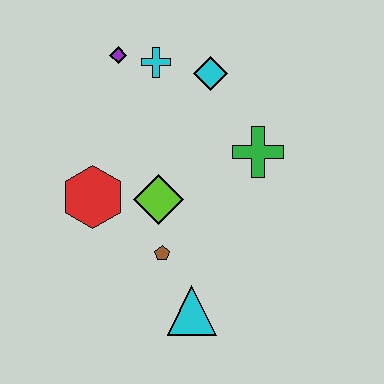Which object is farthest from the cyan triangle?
The purple diamond is farthest from the cyan triangle.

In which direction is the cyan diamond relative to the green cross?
The cyan diamond is above the green cross.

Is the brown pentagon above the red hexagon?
No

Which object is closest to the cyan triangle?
The brown pentagon is closest to the cyan triangle.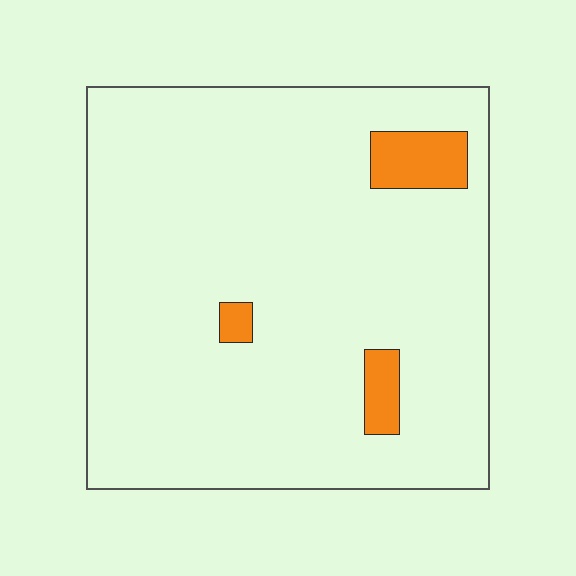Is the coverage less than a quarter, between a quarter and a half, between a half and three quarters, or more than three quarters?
Less than a quarter.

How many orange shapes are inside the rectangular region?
3.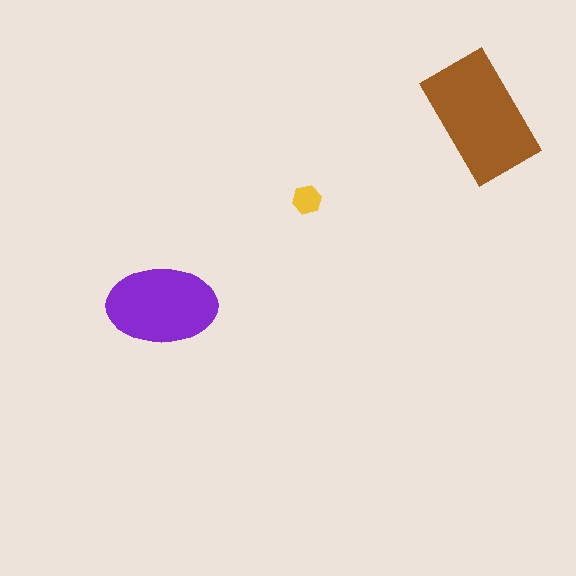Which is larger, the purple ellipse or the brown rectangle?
The brown rectangle.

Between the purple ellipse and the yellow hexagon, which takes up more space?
The purple ellipse.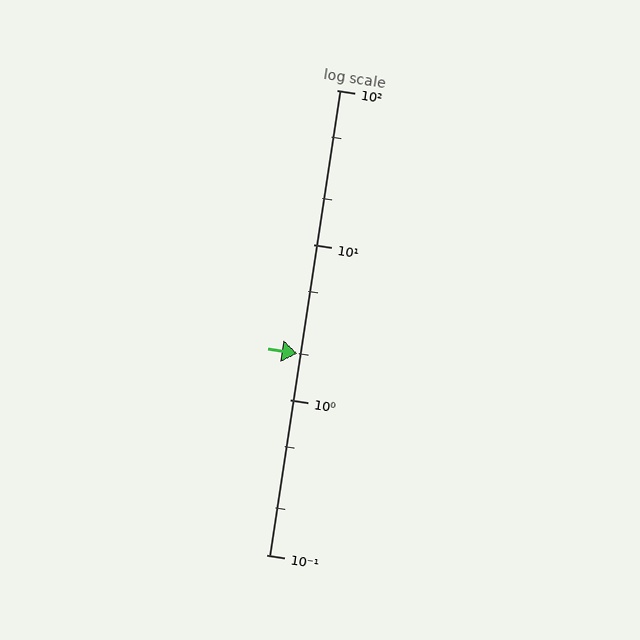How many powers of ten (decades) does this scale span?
The scale spans 3 decades, from 0.1 to 100.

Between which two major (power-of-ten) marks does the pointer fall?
The pointer is between 1 and 10.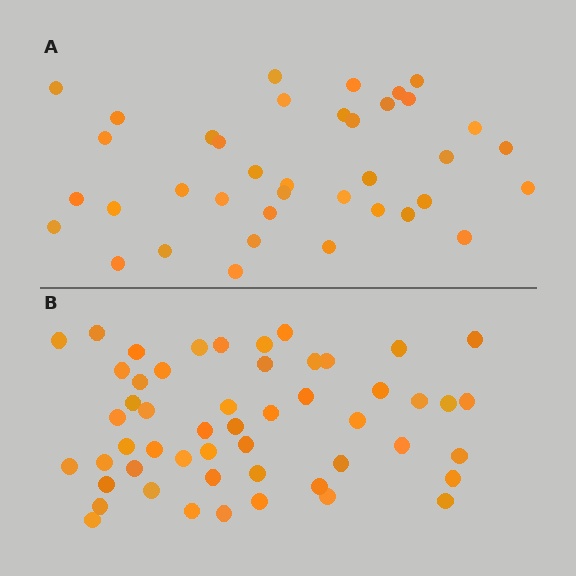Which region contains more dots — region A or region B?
Region B (the bottom region) has more dots.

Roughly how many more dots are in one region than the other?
Region B has approximately 15 more dots than region A.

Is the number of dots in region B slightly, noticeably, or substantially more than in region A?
Region B has noticeably more, but not dramatically so. The ratio is roughly 1.4 to 1.